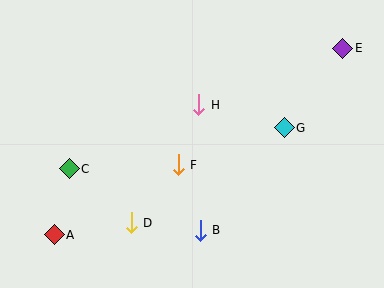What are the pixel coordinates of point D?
Point D is at (131, 223).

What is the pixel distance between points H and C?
The distance between H and C is 144 pixels.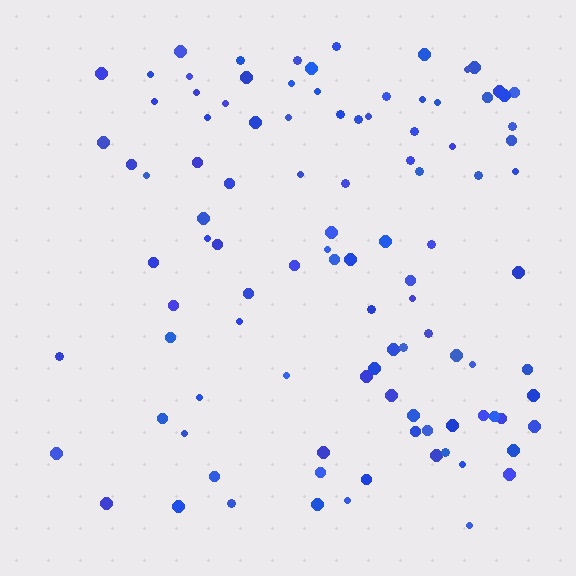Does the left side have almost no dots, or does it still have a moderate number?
Still a moderate number, just noticeably fewer than the right.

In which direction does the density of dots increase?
From left to right, with the right side densest.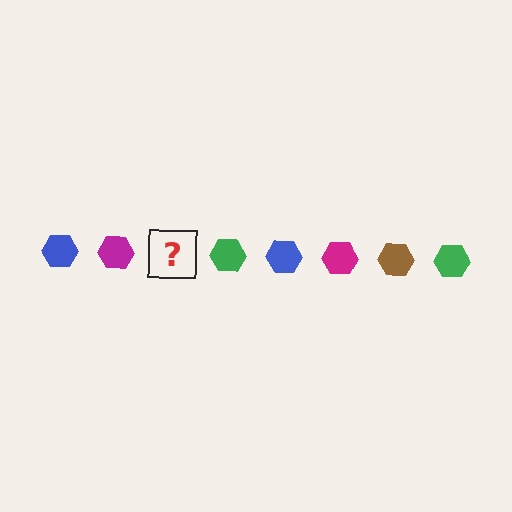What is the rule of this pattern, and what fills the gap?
The rule is that the pattern cycles through blue, magenta, brown, green hexagons. The gap should be filled with a brown hexagon.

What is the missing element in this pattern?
The missing element is a brown hexagon.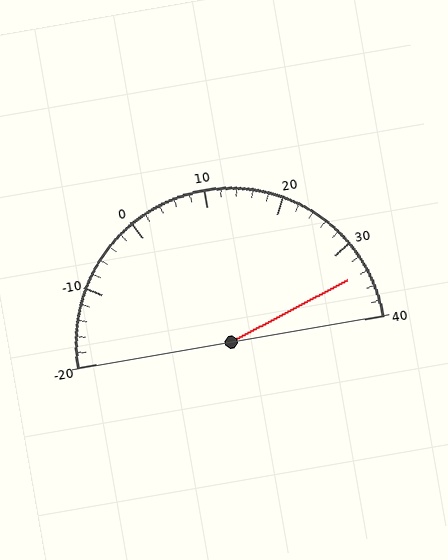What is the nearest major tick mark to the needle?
The nearest major tick mark is 30.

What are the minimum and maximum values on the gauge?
The gauge ranges from -20 to 40.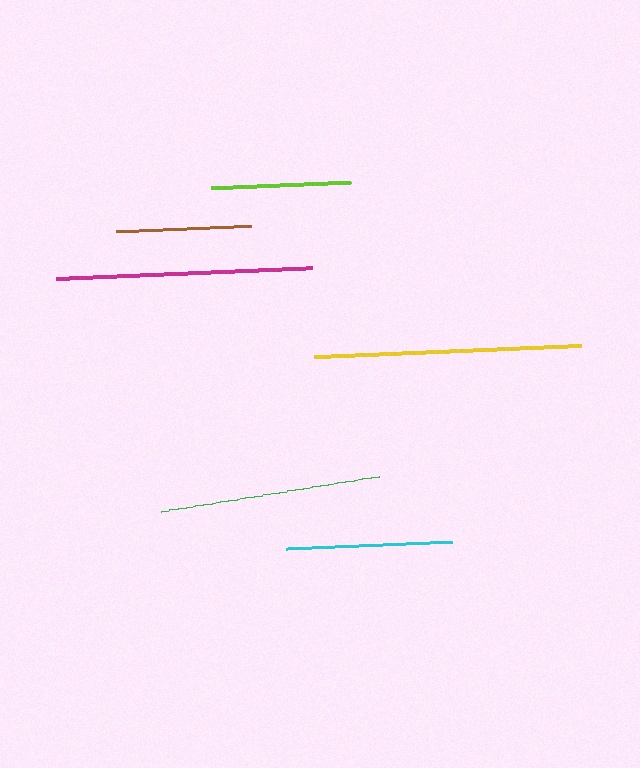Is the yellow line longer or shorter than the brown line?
The yellow line is longer than the brown line.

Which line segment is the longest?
The yellow line is the longest at approximately 267 pixels.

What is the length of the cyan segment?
The cyan segment is approximately 166 pixels long.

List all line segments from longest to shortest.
From longest to shortest: yellow, magenta, green, cyan, lime, brown.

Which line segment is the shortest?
The brown line is the shortest at approximately 135 pixels.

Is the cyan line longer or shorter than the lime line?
The cyan line is longer than the lime line.